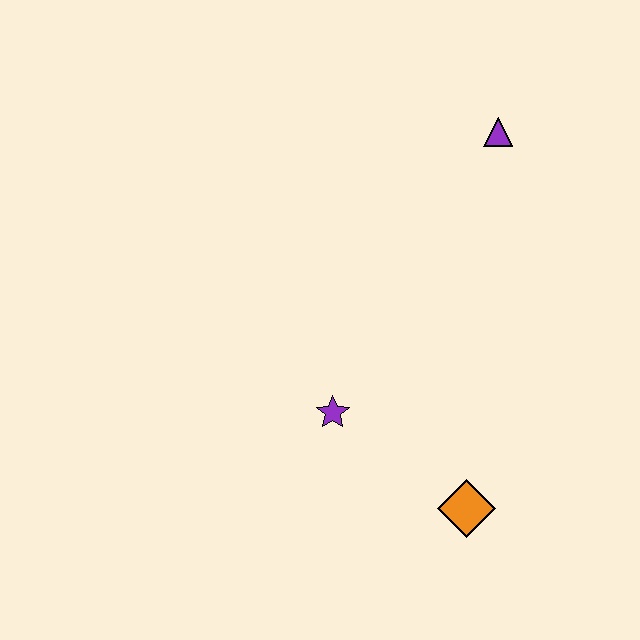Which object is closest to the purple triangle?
The purple star is closest to the purple triangle.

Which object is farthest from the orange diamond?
The purple triangle is farthest from the orange diamond.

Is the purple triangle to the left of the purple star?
No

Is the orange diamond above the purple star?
No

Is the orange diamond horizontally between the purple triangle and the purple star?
Yes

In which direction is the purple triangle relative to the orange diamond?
The purple triangle is above the orange diamond.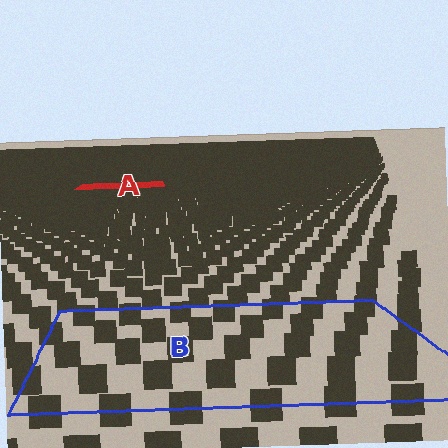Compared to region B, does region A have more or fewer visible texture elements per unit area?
Region A has more texture elements per unit area — they are packed more densely because it is farther away.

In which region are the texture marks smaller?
The texture marks are smaller in region A, because it is farther away.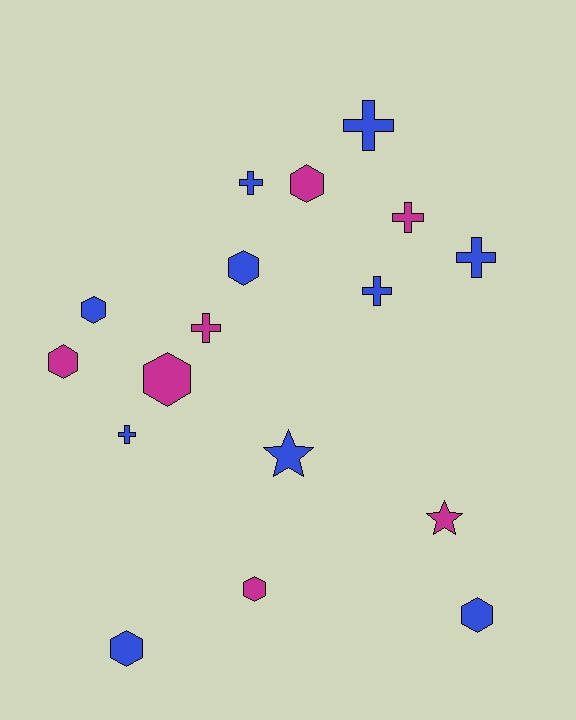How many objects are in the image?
There are 17 objects.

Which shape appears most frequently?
Hexagon, with 8 objects.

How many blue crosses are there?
There are 5 blue crosses.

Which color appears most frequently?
Blue, with 10 objects.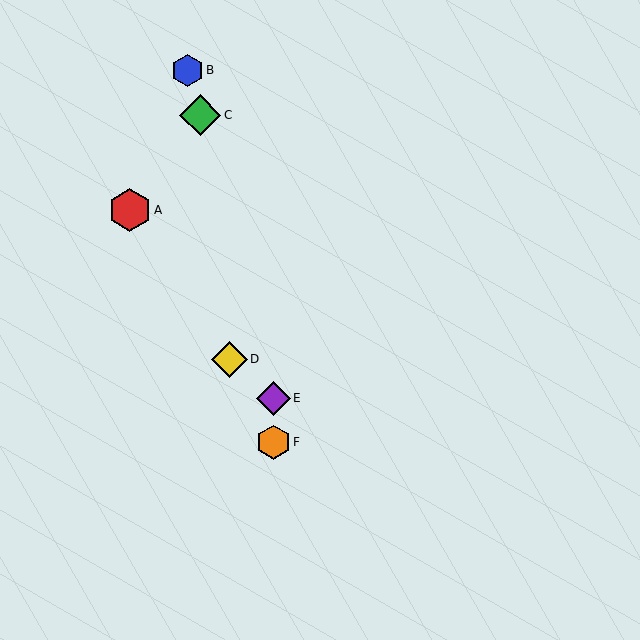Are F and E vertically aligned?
Yes, both are at x≈273.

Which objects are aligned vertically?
Objects E, F are aligned vertically.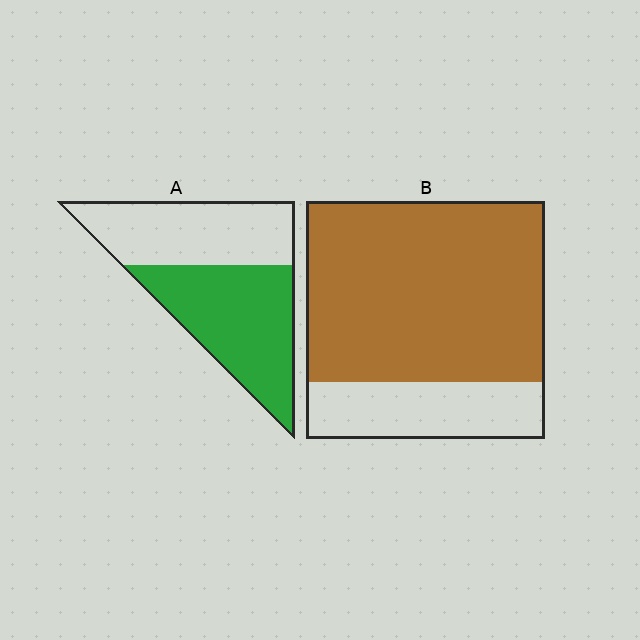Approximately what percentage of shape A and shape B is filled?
A is approximately 55% and B is approximately 75%.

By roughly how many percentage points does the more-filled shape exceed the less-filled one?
By roughly 25 percentage points (B over A).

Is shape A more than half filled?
Roughly half.